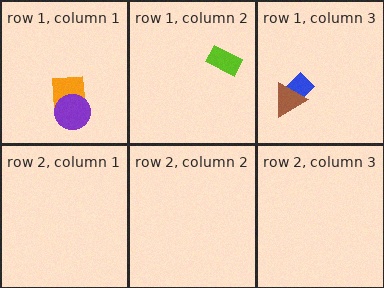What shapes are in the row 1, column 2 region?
The lime rectangle.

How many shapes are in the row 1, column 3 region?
2.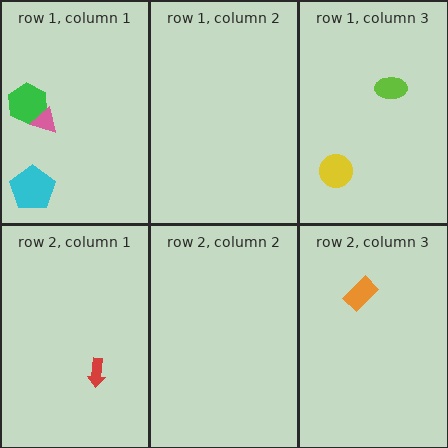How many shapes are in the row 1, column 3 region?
2.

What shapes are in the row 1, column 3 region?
The lime ellipse, the yellow circle.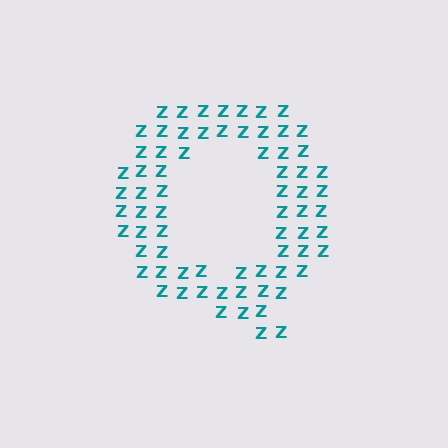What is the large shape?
The large shape is the letter Q.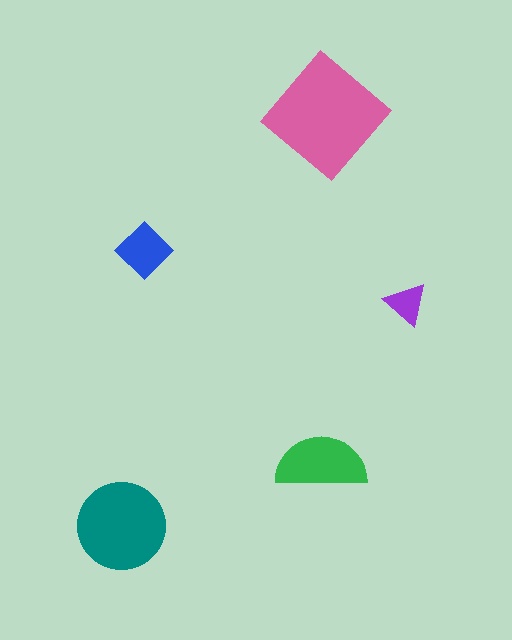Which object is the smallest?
The purple triangle.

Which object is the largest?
The pink diamond.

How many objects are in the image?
There are 5 objects in the image.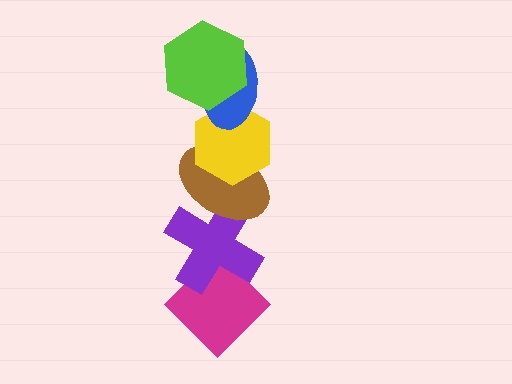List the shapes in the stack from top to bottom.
From top to bottom: the lime hexagon, the blue ellipse, the yellow hexagon, the brown ellipse, the purple cross, the magenta diamond.